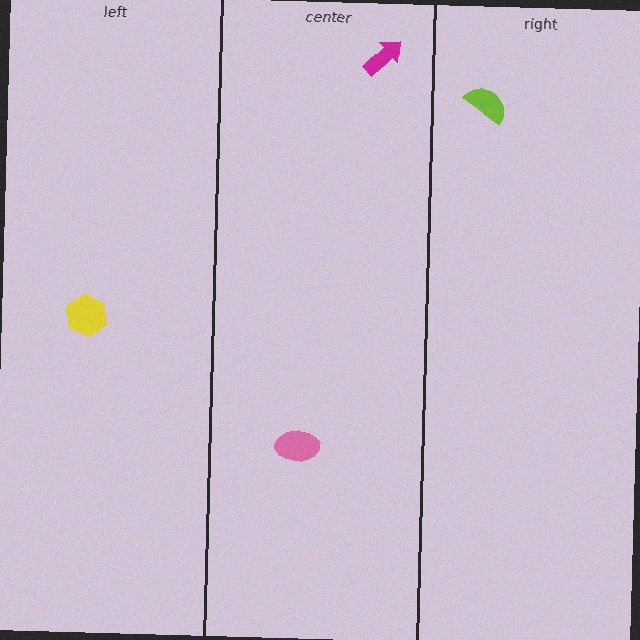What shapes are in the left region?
The yellow hexagon.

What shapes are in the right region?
The lime semicircle.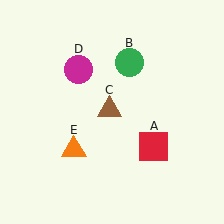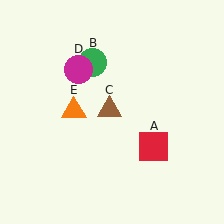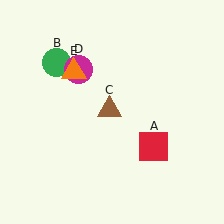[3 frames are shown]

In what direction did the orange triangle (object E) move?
The orange triangle (object E) moved up.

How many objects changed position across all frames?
2 objects changed position: green circle (object B), orange triangle (object E).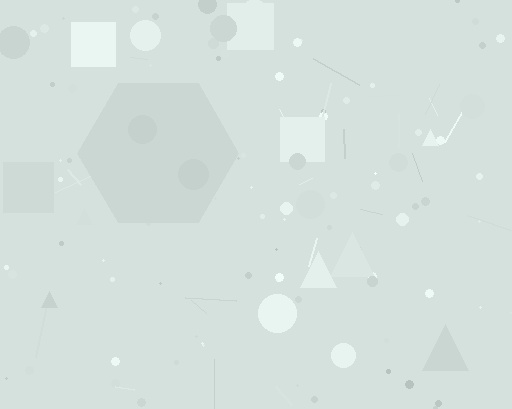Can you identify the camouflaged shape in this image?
The camouflaged shape is a hexagon.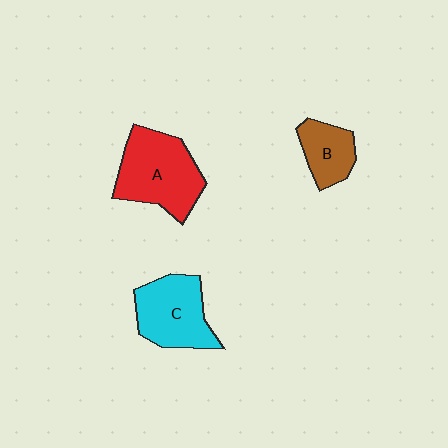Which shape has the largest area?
Shape A (red).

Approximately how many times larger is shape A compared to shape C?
Approximately 1.2 times.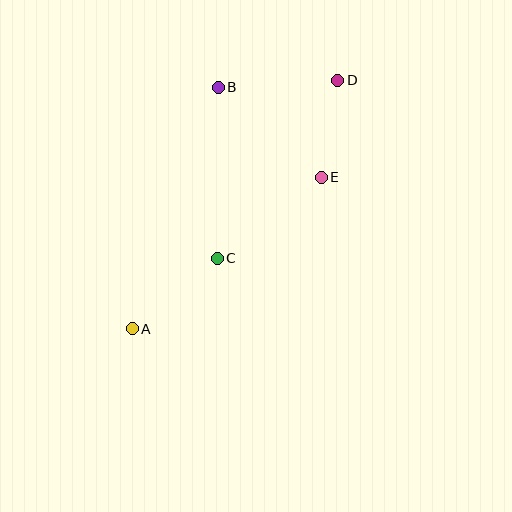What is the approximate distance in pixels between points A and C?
The distance between A and C is approximately 111 pixels.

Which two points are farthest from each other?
Points A and D are farthest from each other.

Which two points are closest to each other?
Points D and E are closest to each other.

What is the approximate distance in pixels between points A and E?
The distance between A and E is approximately 242 pixels.